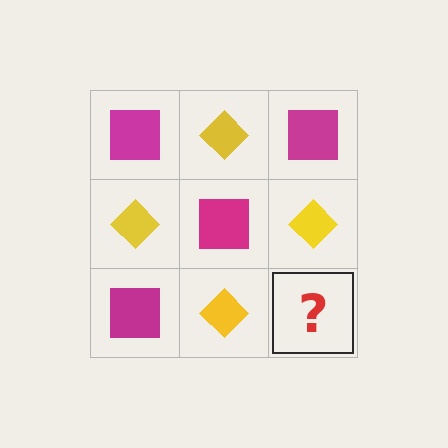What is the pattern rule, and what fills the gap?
The rule is that it alternates magenta square and yellow diamond in a checkerboard pattern. The gap should be filled with a magenta square.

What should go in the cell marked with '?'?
The missing cell should contain a magenta square.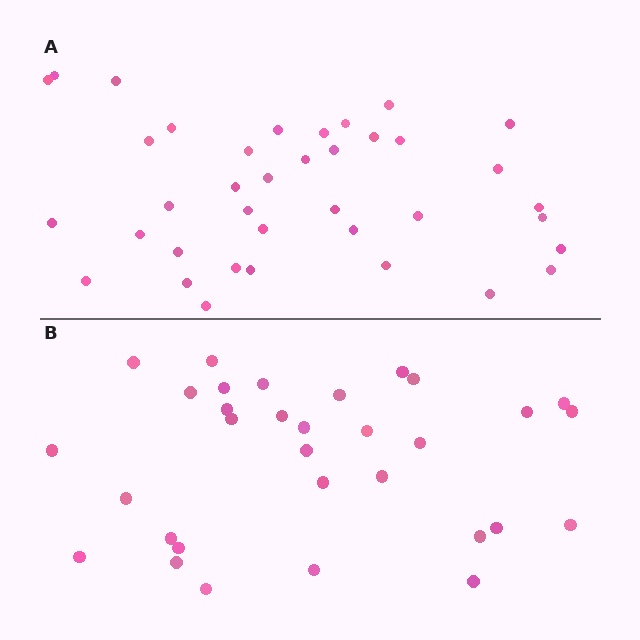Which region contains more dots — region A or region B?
Region A (the top region) has more dots.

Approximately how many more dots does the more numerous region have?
Region A has about 6 more dots than region B.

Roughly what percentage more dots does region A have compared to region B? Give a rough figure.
About 20% more.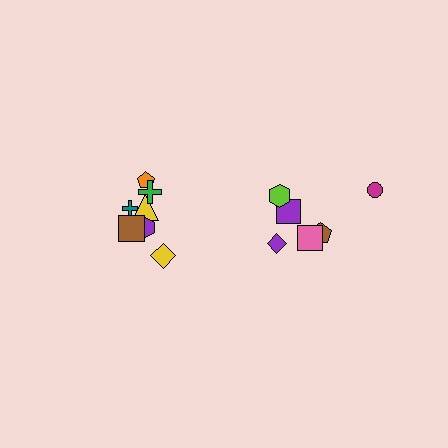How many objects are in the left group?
There are 8 objects.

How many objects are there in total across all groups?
There are 14 objects.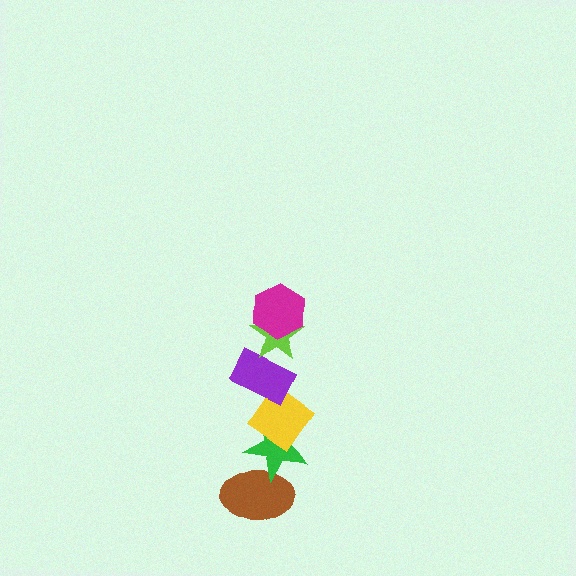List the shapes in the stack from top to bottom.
From top to bottom: the magenta hexagon, the lime star, the purple rectangle, the yellow diamond, the green star, the brown ellipse.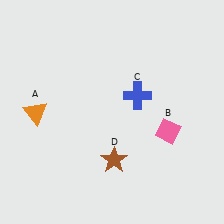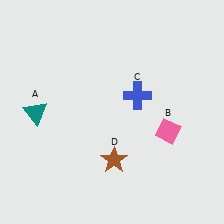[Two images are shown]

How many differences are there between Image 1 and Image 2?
There is 1 difference between the two images.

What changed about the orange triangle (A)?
In Image 1, A is orange. In Image 2, it changed to teal.